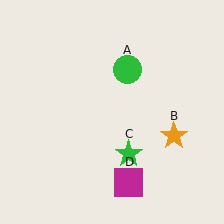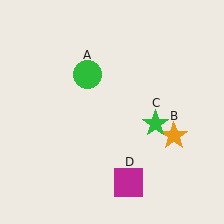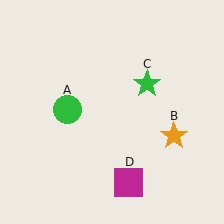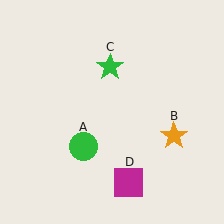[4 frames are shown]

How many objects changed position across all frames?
2 objects changed position: green circle (object A), green star (object C).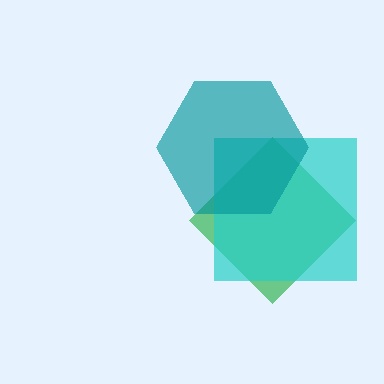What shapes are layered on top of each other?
The layered shapes are: a green diamond, a cyan square, a teal hexagon.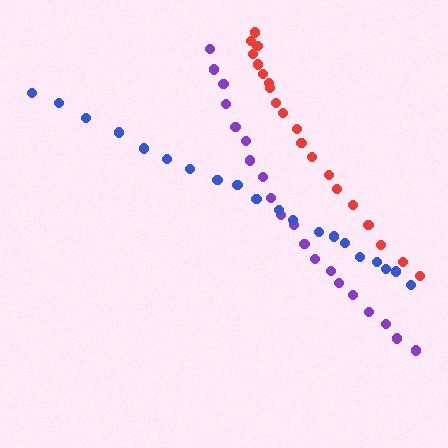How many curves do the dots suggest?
There are 3 distinct paths.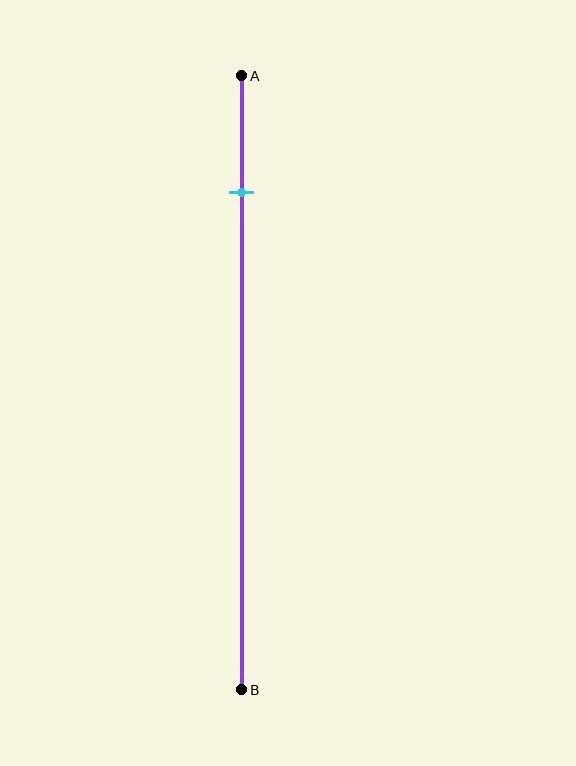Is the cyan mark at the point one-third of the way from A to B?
No, the mark is at about 20% from A, not at the 33% one-third point.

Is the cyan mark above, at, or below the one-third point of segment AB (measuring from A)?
The cyan mark is above the one-third point of segment AB.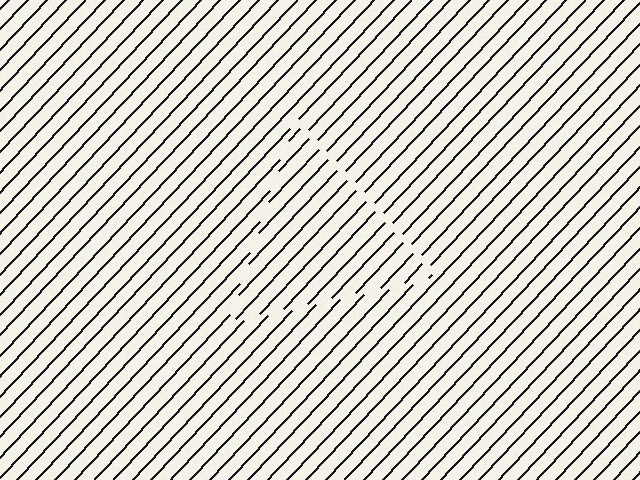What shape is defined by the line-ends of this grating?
An illusory triangle. The interior of the shape contains the same grating, shifted by half a period — the contour is defined by the phase discontinuity where line-ends from the inner and outer gratings abut.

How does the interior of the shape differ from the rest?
The interior of the shape contains the same grating, shifted by half a period — the contour is defined by the phase discontinuity where line-ends from the inner and outer gratings abut.